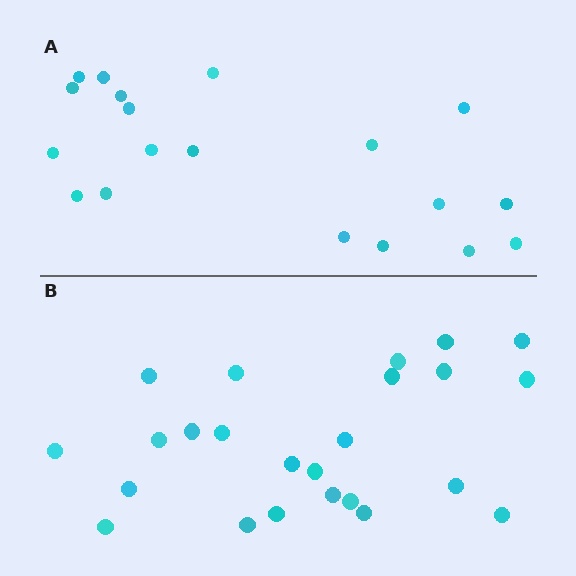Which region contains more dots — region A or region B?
Region B (the bottom region) has more dots.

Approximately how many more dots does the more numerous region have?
Region B has about 5 more dots than region A.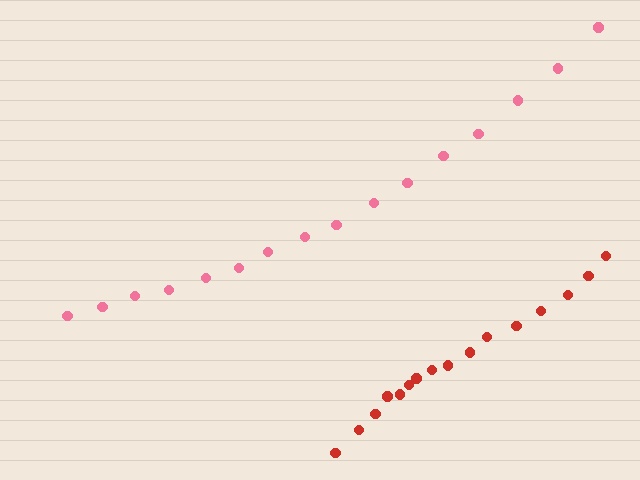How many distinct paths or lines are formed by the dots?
There are 2 distinct paths.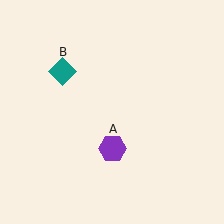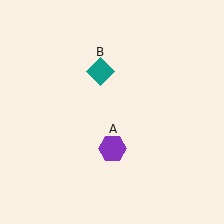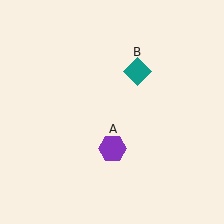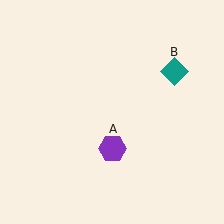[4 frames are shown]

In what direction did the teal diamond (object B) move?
The teal diamond (object B) moved right.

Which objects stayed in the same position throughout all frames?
Purple hexagon (object A) remained stationary.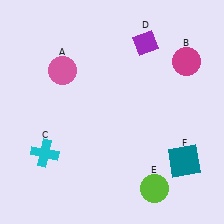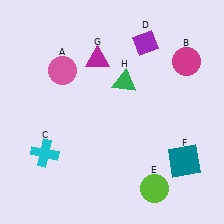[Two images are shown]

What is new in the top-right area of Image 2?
A green triangle (H) was added in the top-right area of Image 2.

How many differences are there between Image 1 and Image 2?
There are 2 differences between the two images.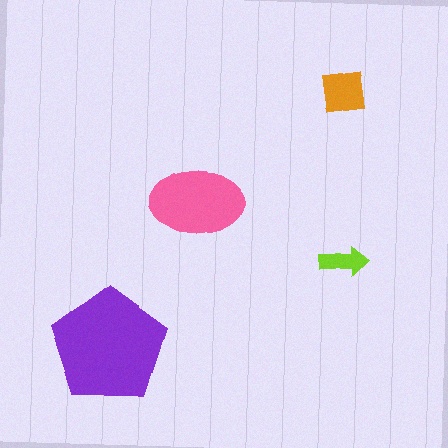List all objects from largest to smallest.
The purple pentagon, the pink ellipse, the orange square, the lime arrow.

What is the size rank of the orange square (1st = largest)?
3rd.